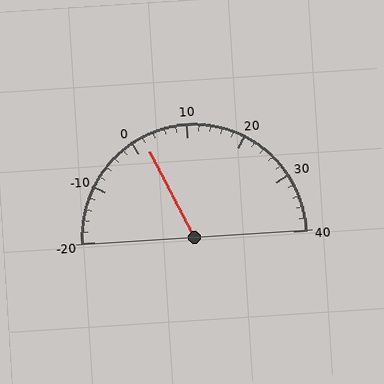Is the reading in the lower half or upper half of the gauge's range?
The reading is in the lower half of the range (-20 to 40).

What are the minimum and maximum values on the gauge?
The gauge ranges from -20 to 40.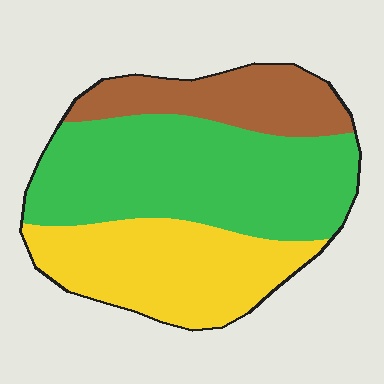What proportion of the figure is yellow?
Yellow takes up about one third (1/3) of the figure.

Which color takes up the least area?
Brown, at roughly 20%.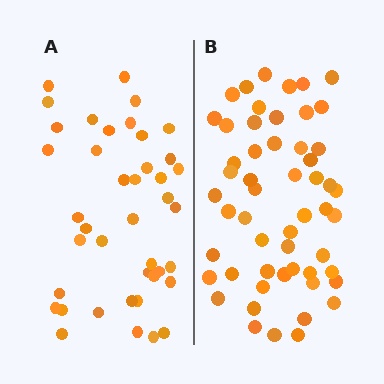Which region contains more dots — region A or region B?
Region B (the right region) has more dots.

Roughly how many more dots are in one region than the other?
Region B has approximately 15 more dots than region A.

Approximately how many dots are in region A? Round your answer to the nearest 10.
About 40 dots. (The exact count is 41, which rounds to 40.)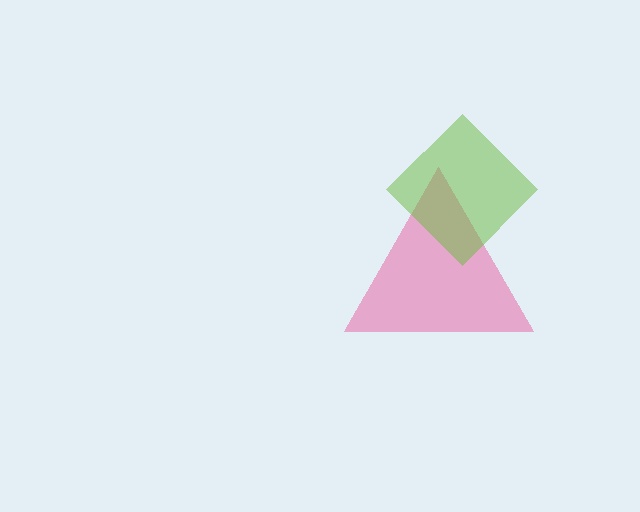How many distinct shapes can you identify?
There are 2 distinct shapes: a pink triangle, a lime diamond.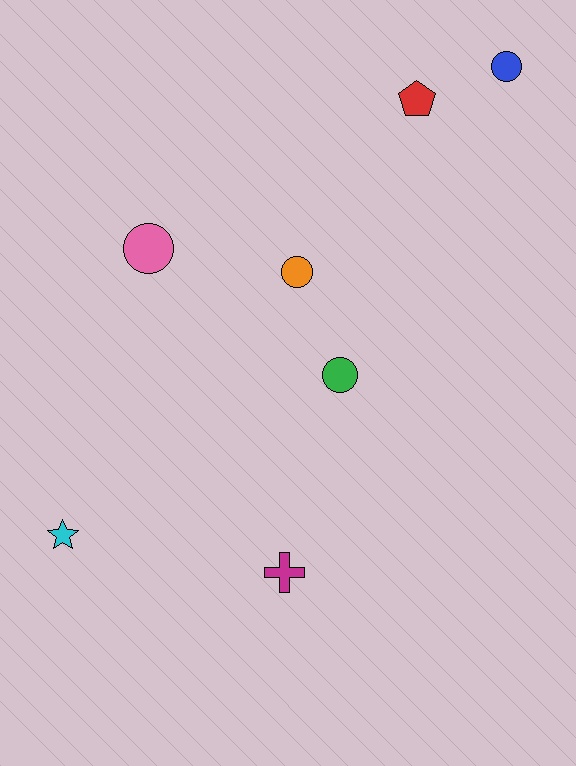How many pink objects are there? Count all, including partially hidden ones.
There is 1 pink object.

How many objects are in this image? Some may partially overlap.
There are 7 objects.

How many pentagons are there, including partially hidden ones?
There is 1 pentagon.